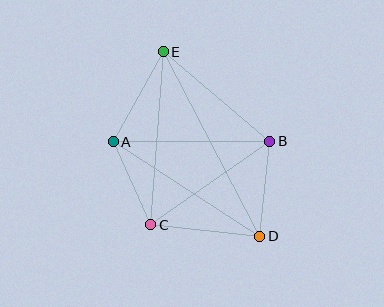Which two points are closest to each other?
Points A and C are closest to each other.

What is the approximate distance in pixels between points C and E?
The distance between C and E is approximately 173 pixels.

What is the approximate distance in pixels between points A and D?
The distance between A and D is approximately 175 pixels.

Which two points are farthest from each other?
Points D and E are farthest from each other.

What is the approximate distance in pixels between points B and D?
The distance between B and D is approximately 96 pixels.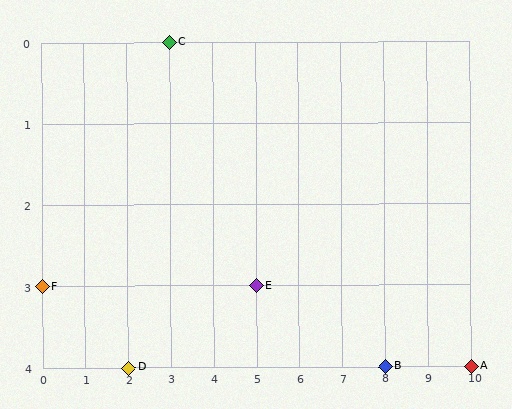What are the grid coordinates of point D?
Point D is at grid coordinates (2, 4).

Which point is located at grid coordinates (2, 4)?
Point D is at (2, 4).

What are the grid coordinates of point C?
Point C is at grid coordinates (3, 0).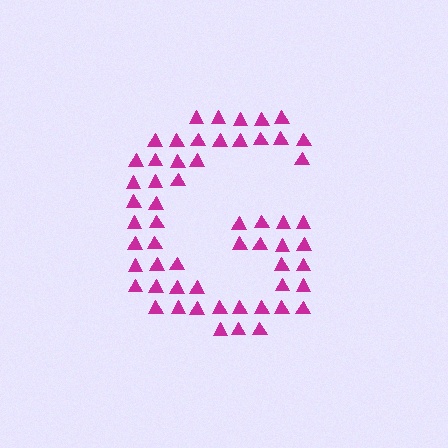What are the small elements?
The small elements are triangles.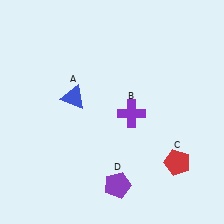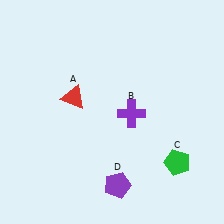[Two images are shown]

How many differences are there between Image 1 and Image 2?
There are 2 differences between the two images.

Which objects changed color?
A changed from blue to red. C changed from red to green.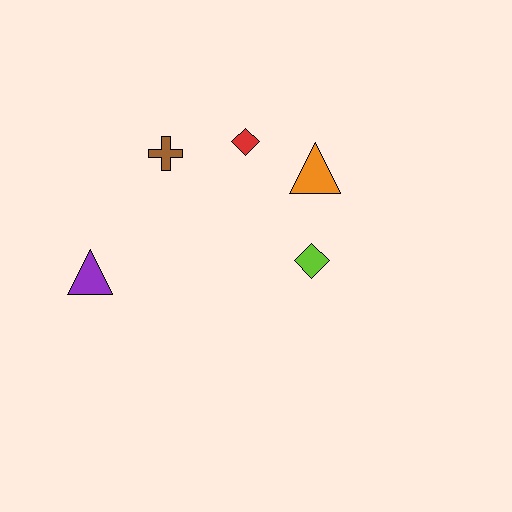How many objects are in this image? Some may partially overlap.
There are 5 objects.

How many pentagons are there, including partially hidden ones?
There are no pentagons.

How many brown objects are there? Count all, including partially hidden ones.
There is 1 brown object.